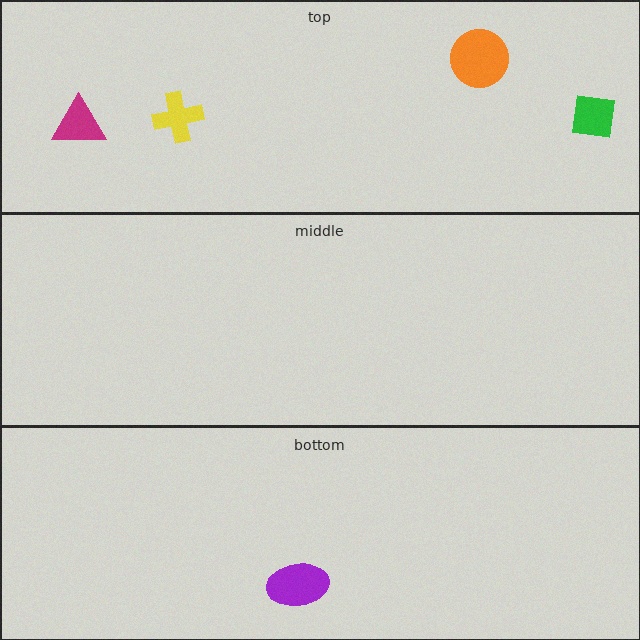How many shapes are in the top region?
4.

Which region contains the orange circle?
The top region.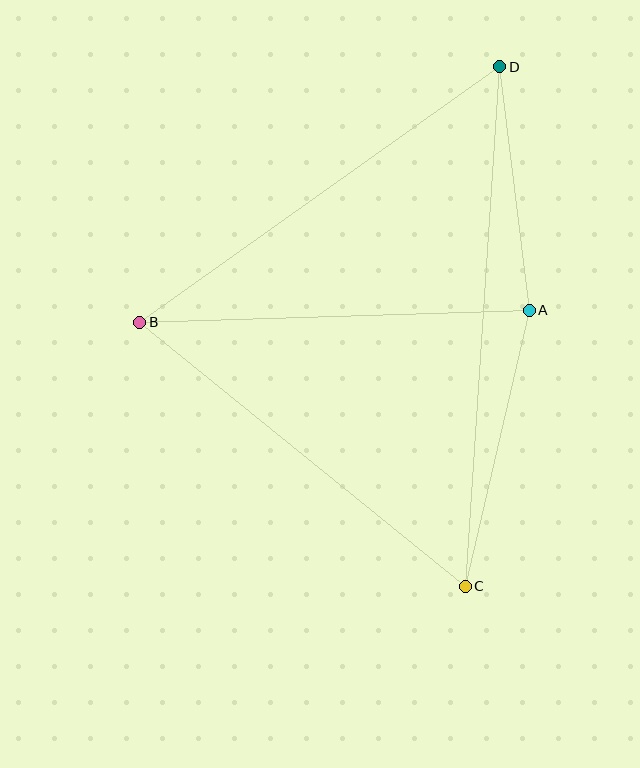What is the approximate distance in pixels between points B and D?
The distance between B and D is approximately 441 pixels.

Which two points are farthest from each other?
Points C and D are farthest from each other.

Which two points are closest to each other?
Points A and D are closest to each other.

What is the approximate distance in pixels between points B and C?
The distance between B and C is approximately 419 pixels.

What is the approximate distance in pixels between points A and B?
The distance between A and B is approximately 389 pixels.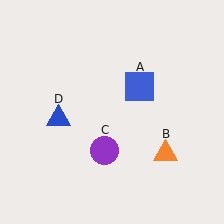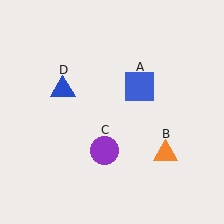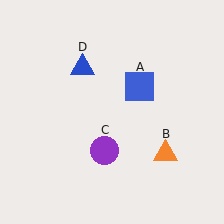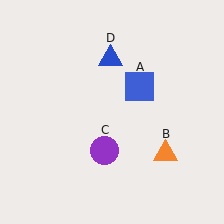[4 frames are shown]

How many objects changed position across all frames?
1 object changed position: blue triangle (object D).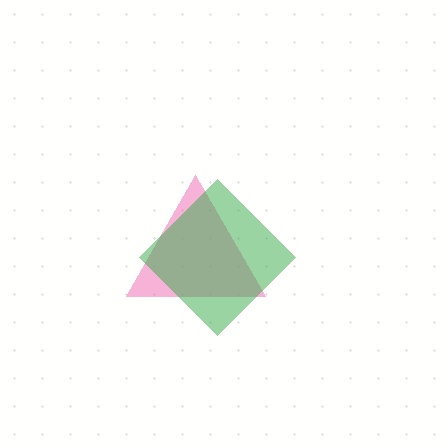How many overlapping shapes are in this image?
There are 2 overlapping shapes in the image.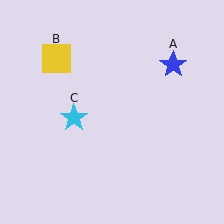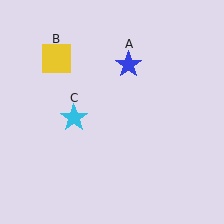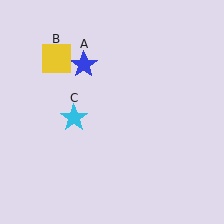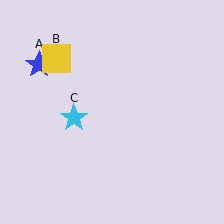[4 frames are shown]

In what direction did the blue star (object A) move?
The blue star (object A) moved left.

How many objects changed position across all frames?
1 object changed position: blue star (object A).